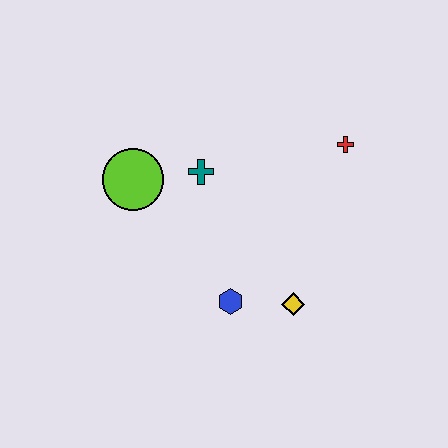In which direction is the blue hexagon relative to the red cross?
The blue hexagon is below the red cross.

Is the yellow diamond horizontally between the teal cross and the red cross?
Yes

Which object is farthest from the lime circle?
The red cross is farthest from the lime circle.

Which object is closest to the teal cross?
The lime circle is closest to the teal cross.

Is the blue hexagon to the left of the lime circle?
No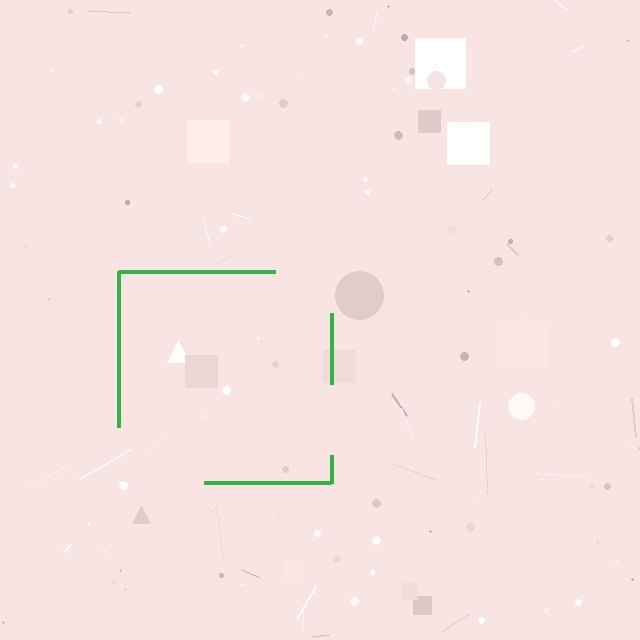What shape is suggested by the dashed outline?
The dashed outline suggests a square.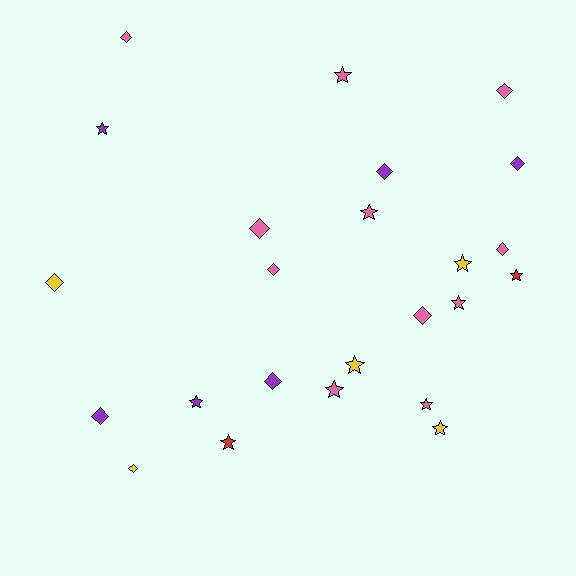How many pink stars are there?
There are 5 pink stars.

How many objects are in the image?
There are 24 objects.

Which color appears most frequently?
Pink, with 11 objects.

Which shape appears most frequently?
Star, with 12 objects.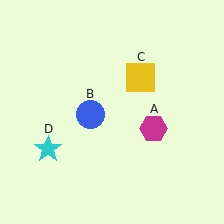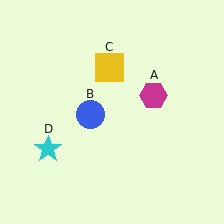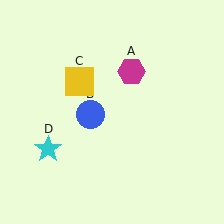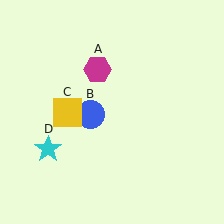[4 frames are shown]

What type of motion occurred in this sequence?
The magenta hexagon (object A), yellow square (object C) rotated counterclockwise around the center of the scene.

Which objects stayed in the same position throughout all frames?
Blue circle (object B) and cyan star (object D) remained stationary.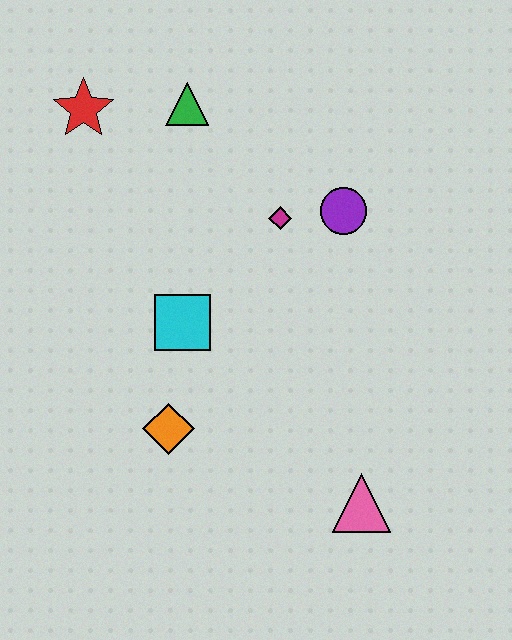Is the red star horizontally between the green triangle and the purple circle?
No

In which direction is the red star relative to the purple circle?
The red star is to the left of the purple circle.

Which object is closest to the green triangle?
The red star is closest to the green triangle.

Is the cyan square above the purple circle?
No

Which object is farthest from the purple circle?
The pink triangle is farthest from the purple circle.